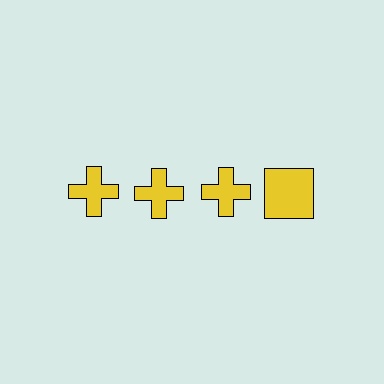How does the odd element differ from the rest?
It has a different shape: square instead of cross.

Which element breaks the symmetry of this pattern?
The yellow square in the top row, second from right column breaks the symmetry. All other shapes are yellow crosses.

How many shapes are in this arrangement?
There are 4 shapes arranged in a grid pattern.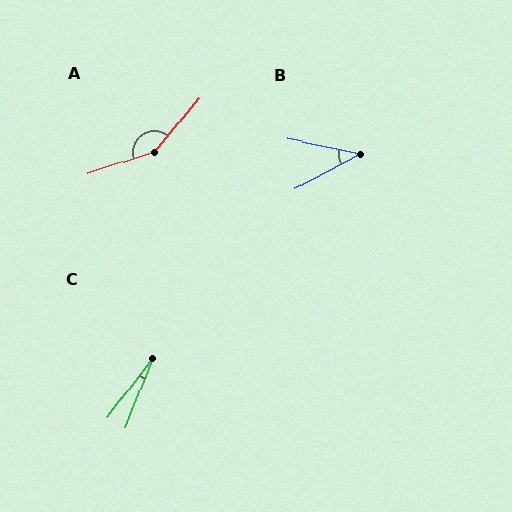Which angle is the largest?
A, at approximately 148 degrees.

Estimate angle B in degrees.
Approximately 40 degrees.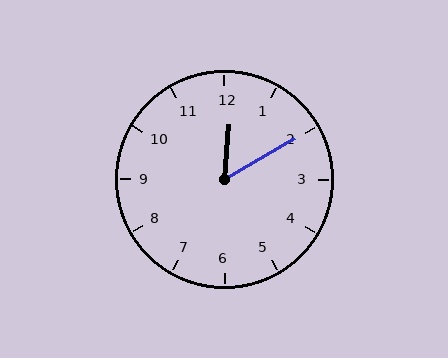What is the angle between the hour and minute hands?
Approximately 55 degrees.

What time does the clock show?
12:10.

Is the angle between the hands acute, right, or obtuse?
It is acute.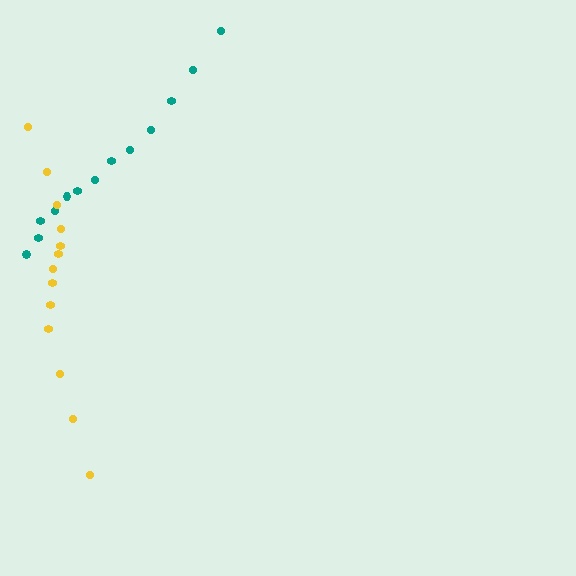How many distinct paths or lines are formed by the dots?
There are 2 distinct paths.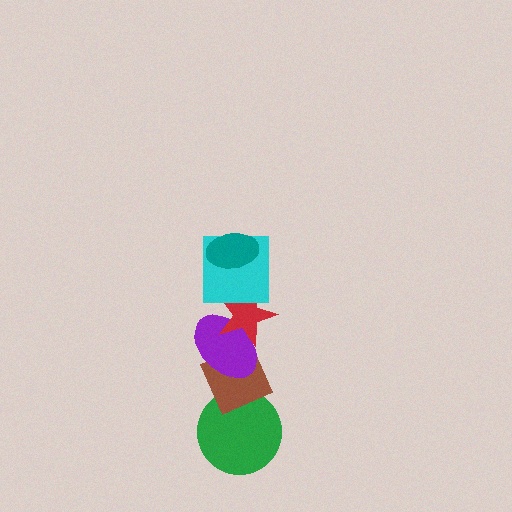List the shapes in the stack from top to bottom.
From top to bottom: the teal ellipse, the cyan square, the red star, the purple ellipse, the brown diamond, the green circle.